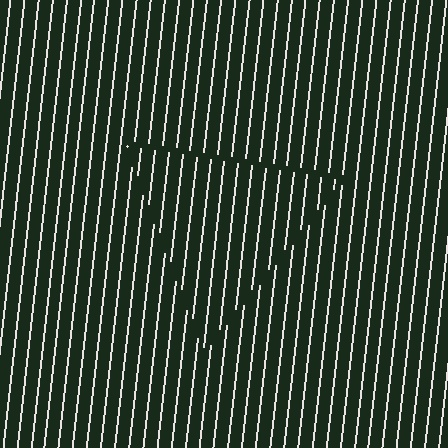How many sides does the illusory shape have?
3 sides — the line-ends trace a triangle.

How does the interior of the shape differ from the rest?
The interior of the shape contains the same grating, shifted by half a period — the contour is defined by the phase discontinuity where line-ends from the inner and outer gratings abut.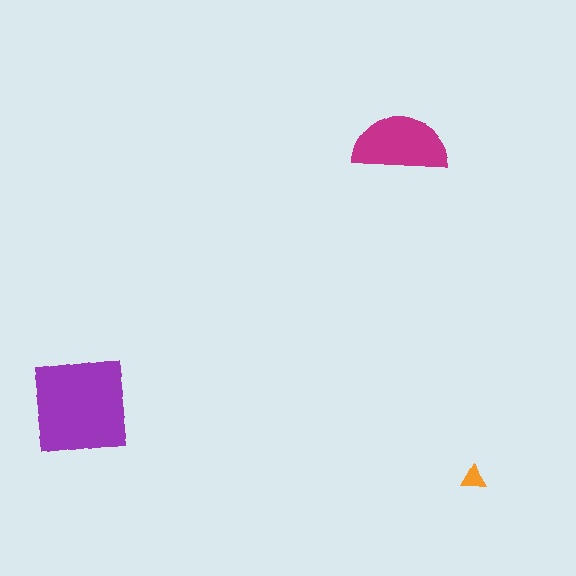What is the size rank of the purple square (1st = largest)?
1st.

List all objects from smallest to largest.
The orange triangle, the magenta semicircle, the purple square.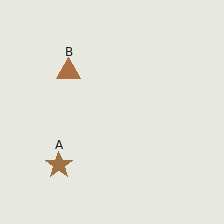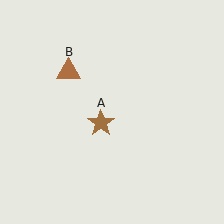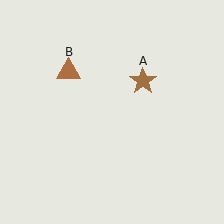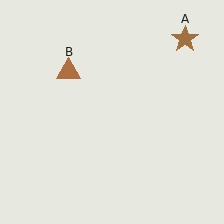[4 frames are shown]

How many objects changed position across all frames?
1 object changed position: brown star (object A).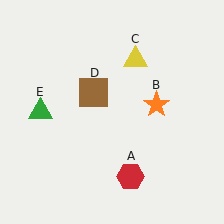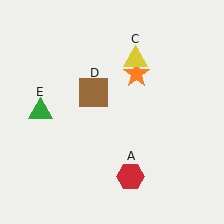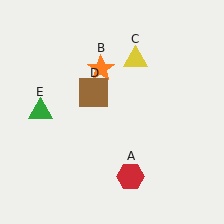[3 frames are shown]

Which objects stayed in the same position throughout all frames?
Red hexagon (object A) and yellow triangle (object C) and brown square (object D) and green triangle (object E) remained stationary.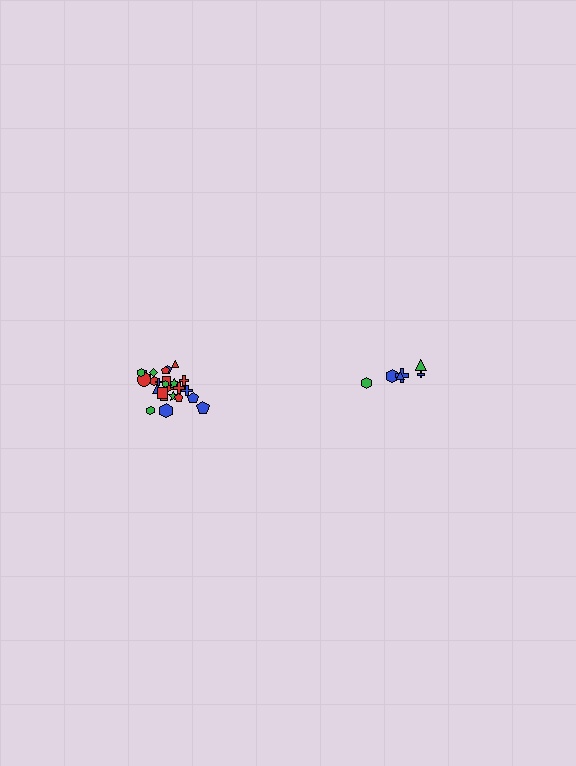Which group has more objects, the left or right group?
The left group.